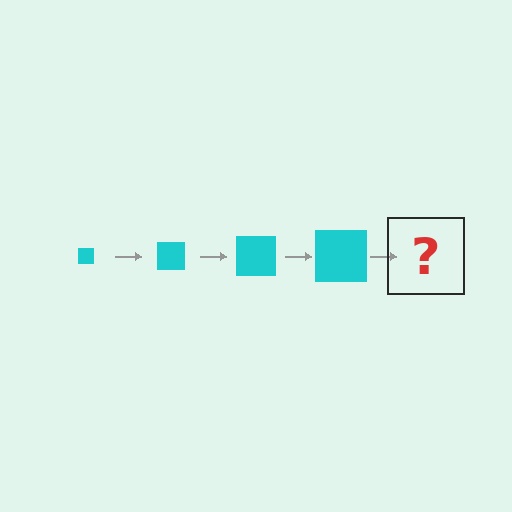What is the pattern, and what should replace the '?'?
The pattern is that the square gets progressively larger each step. The '?' should be a cyan square, larger than the previous one.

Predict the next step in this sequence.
The next step is a cyan square, larger than the previous one.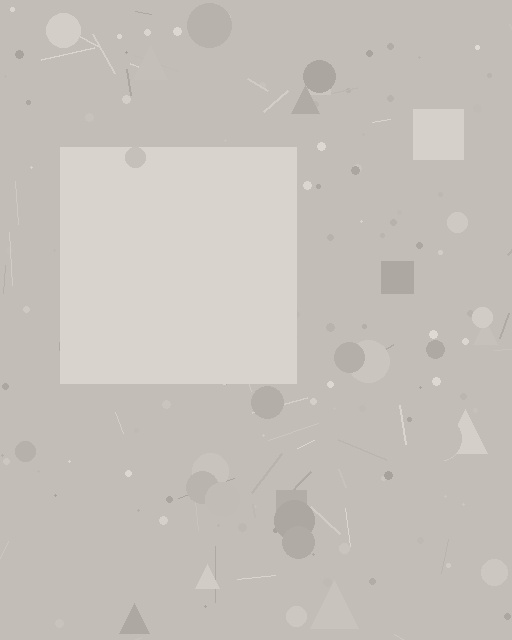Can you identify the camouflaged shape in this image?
The camouflaged shape is a square.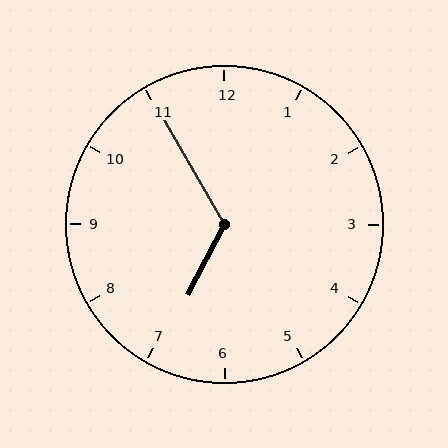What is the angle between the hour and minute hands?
Approximately 122 degrees.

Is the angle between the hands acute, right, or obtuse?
It is obtuse.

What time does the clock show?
6:55.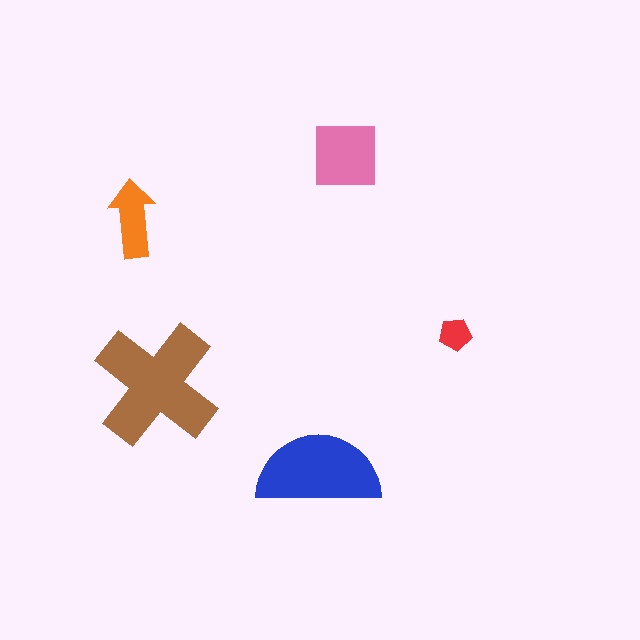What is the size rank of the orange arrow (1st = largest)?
4th.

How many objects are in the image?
There are 5 objects in the image.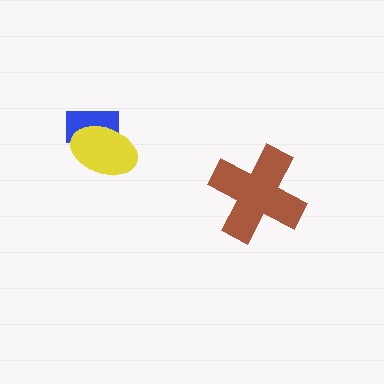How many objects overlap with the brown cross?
0 objects overlap with the brown cross.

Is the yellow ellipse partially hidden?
No, no other shape covers it.